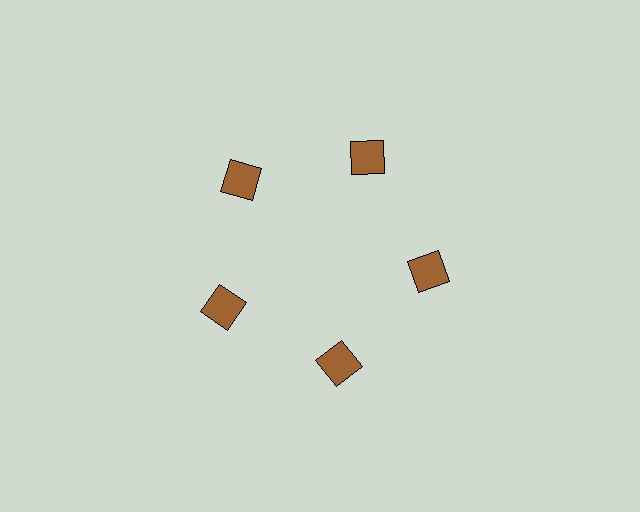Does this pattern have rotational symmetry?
Yes, this pattern has 5-fold rotational symmetry. It looks the same after rotating 72 degrees around the center.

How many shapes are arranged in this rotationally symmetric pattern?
There are 5 shapes, arranged in 5 groups of 1.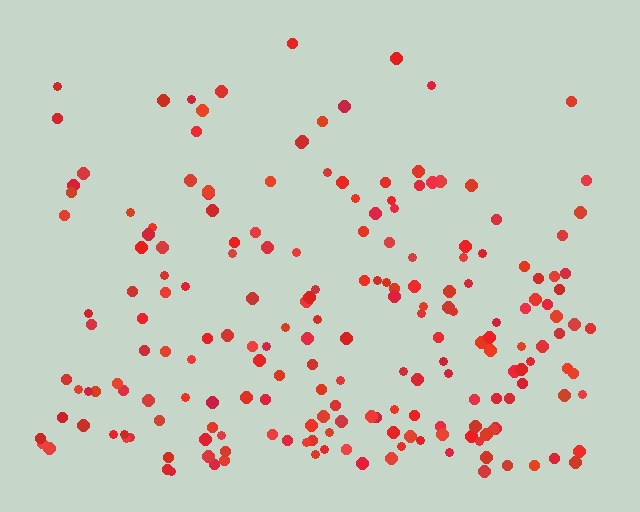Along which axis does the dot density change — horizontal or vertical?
Vertical.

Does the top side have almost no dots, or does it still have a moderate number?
Still a moderate number, just noticeably fewer than the bottom.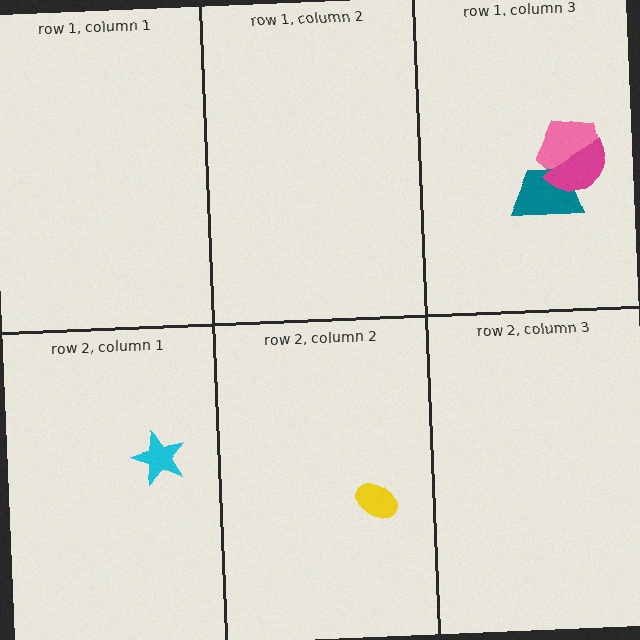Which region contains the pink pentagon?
The row 1, column 3 region.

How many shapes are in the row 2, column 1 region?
1.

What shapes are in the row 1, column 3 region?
The pink pentagon, the teal trapezoid, the magenta semicircle.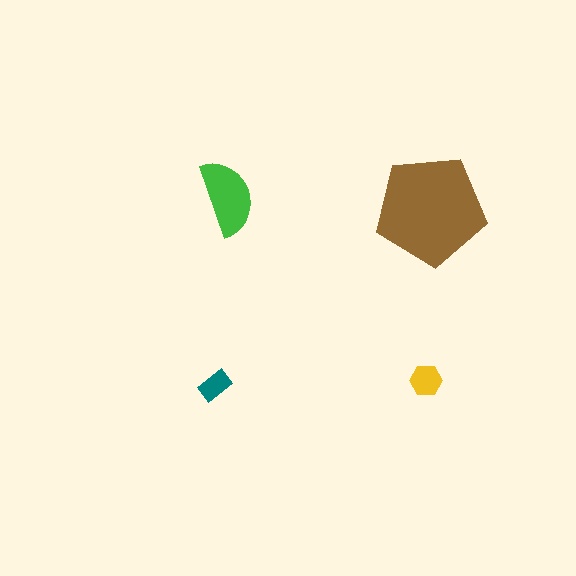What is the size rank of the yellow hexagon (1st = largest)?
3rd.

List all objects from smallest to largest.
The teal rectangle, the yellow hexagon, the green semicircle, the brown pentagon.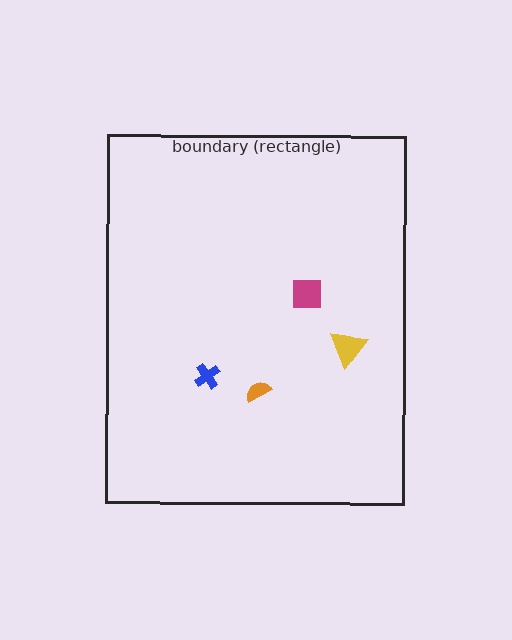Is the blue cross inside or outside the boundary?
Inside.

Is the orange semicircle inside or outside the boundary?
Inside.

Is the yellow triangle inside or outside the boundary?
Inside.